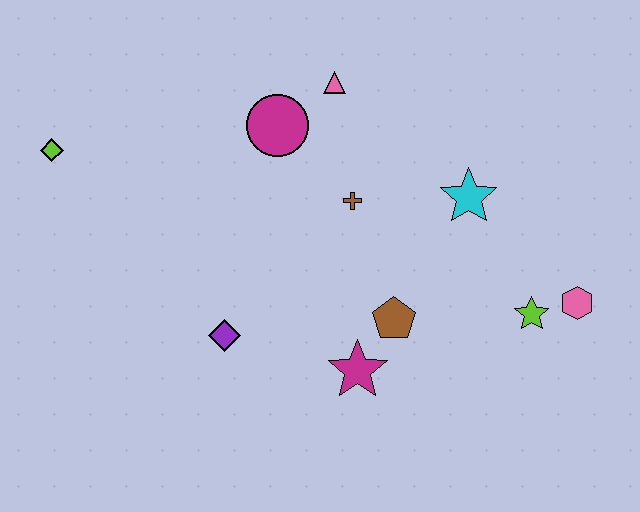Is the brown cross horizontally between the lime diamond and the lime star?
Yes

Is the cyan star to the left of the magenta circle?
No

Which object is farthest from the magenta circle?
The pink hexagon is farthest from the magenta circle.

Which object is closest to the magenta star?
The brown pentagon is closest to the magenta star.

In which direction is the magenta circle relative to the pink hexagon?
The magenta circle is to the left of the pink hexagon.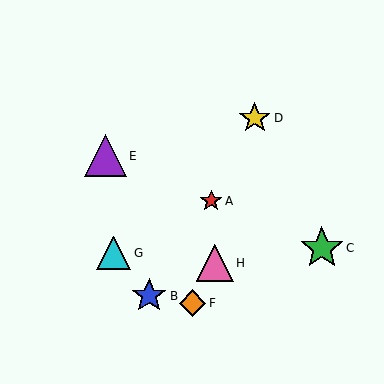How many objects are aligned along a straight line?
3 objects (A, C, E) are aligned along a straight line.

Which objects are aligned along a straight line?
Objects A, C, E are aligned along a straight line.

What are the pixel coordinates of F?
Object F is at (192, 303).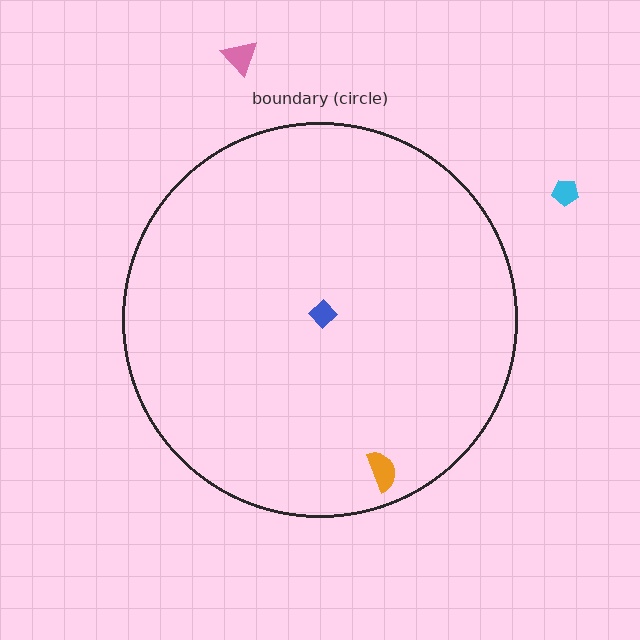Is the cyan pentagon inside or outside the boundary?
Outside.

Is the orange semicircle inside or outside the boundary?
Inside.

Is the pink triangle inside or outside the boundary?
Outside.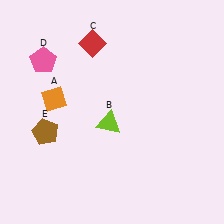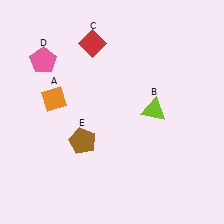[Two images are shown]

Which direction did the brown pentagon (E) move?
The brown pentagon (E) moved right.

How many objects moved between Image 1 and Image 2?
2 objects moved between the two images.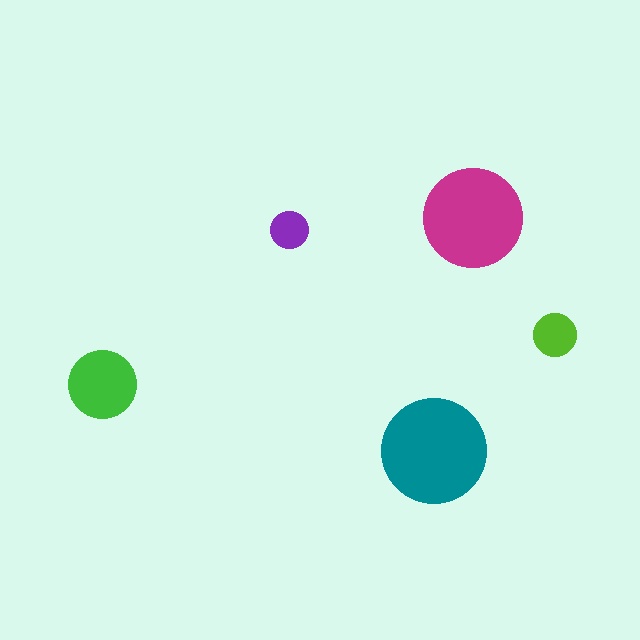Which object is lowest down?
The teal circle is bottommost.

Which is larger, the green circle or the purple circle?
The green one.